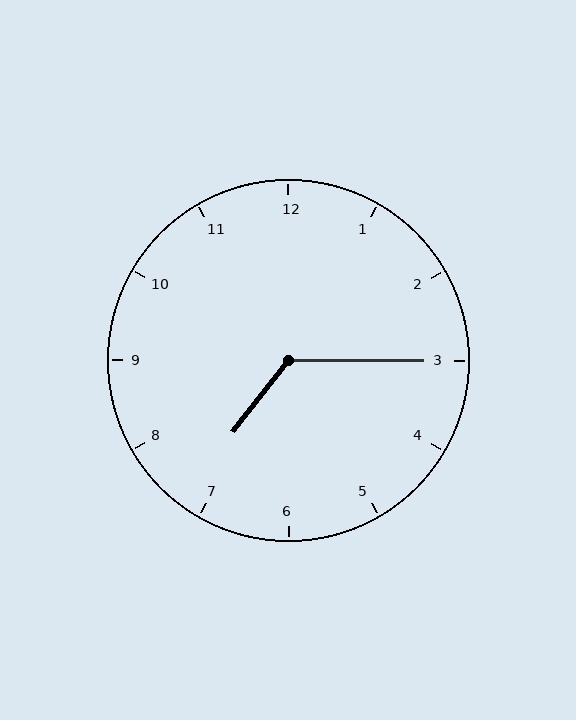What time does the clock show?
7:15.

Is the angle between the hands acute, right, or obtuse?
It is obtuse.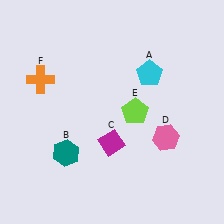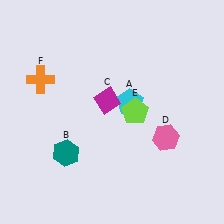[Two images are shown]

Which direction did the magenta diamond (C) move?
The magenta diamond (C) moved up.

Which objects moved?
The objects that moved are: the cyan pentagon (A), the magenta diamond (C).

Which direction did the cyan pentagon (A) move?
The cyan pentagon (A) moved down.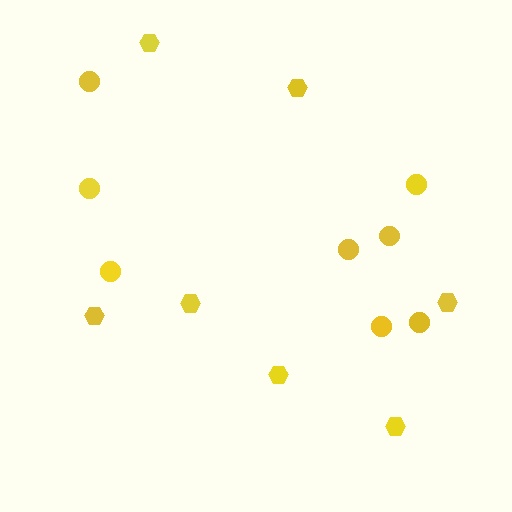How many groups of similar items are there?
There are 2 groups: one group of circles (8) and one group of hexagons (7).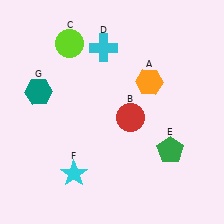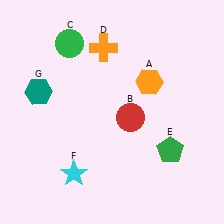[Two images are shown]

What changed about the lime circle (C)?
In Image 1, C is lime. In Image 2, it changed to green.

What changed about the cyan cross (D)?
In Image 1, D is cyan. In Image 2, it changed to orange.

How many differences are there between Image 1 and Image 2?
There are 2 differences between the two images.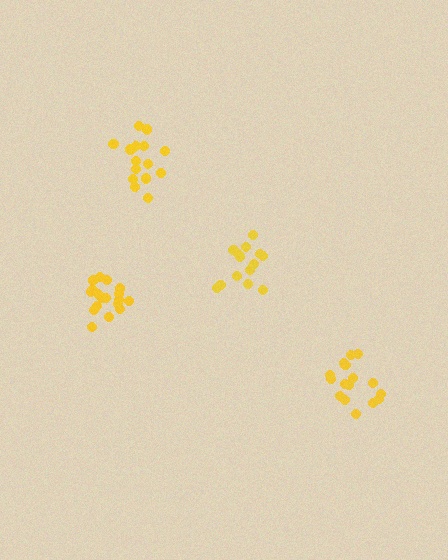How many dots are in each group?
Group 1: 17 dots, Group 2: 15 dots, Group 3: 15 dots, Group 4: 19 dots (66 total).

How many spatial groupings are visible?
There are 4 spatial groupings.